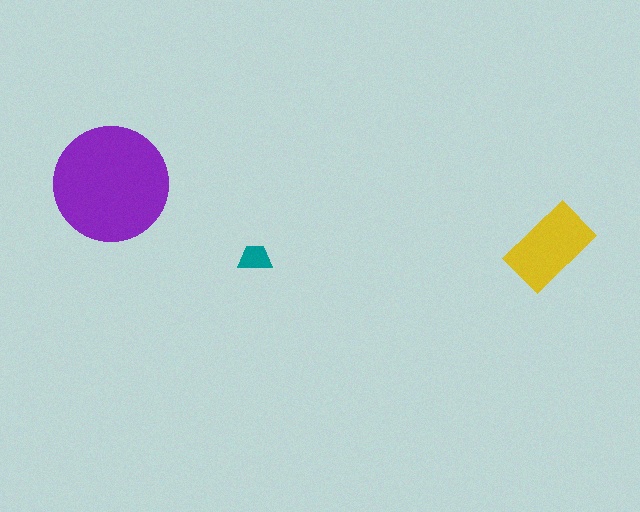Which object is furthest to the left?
The purple circle is leftmost.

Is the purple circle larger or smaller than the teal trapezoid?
Larger.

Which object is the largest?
The purple circle.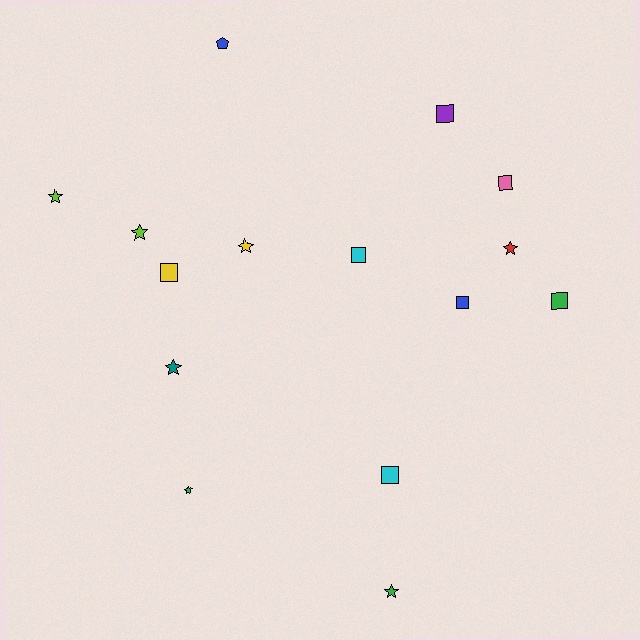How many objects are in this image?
There are 15 objects.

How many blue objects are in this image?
There are 2 blue objects.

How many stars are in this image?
There are 7 stars.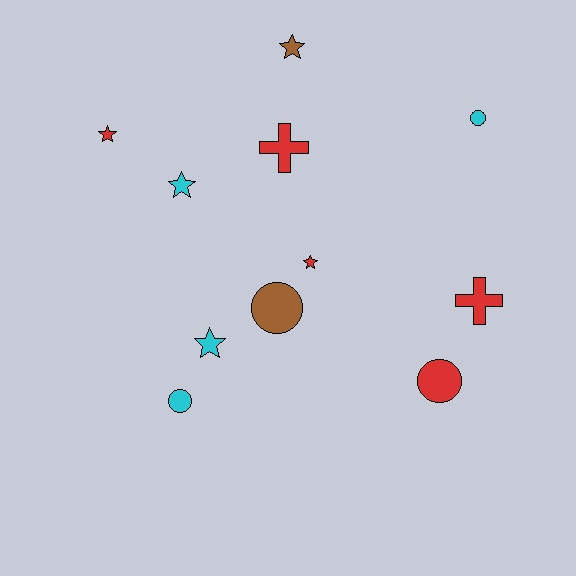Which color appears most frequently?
Red, with 5 objects.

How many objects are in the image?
There are 11 objects.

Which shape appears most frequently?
Star, with 5 objects.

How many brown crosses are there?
There are no brown crosses.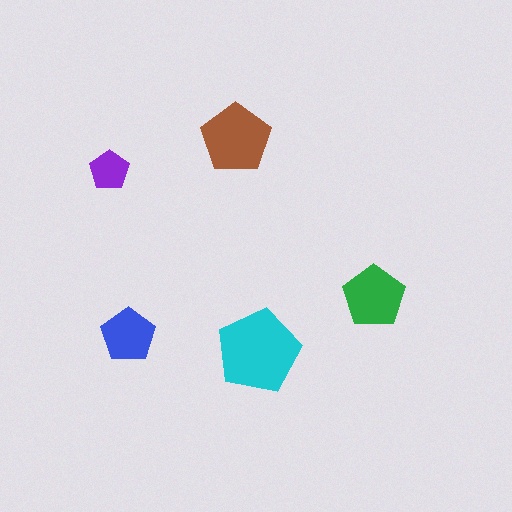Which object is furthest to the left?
The purple pentagon is leftmost.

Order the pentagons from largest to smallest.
the cyan one, the brown one, the green one, the blue one, the purple one.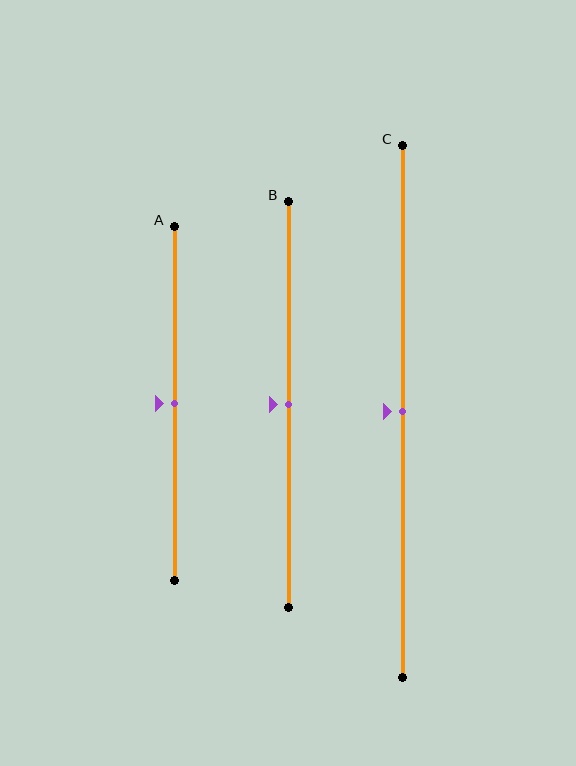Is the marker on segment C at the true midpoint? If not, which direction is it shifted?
Yes, the marker on segment C is at the true midpoint.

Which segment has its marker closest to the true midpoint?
Segment A has its marker closest to the true midpoint.